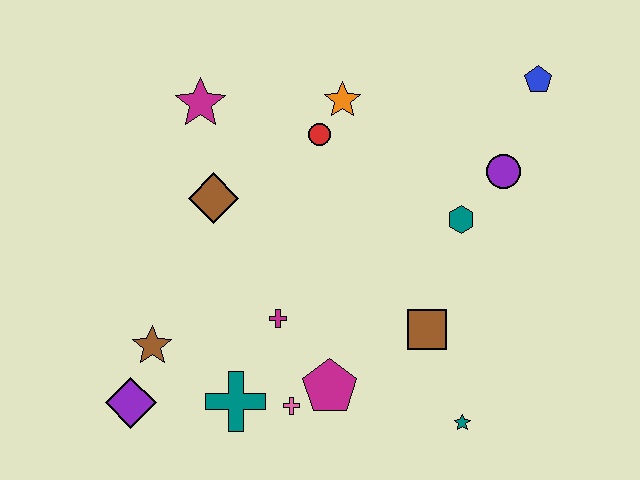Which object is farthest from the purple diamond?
The blue pentagon is farthest from the purple diamond.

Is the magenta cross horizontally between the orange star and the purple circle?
No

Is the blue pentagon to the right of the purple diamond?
Yes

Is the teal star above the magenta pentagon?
No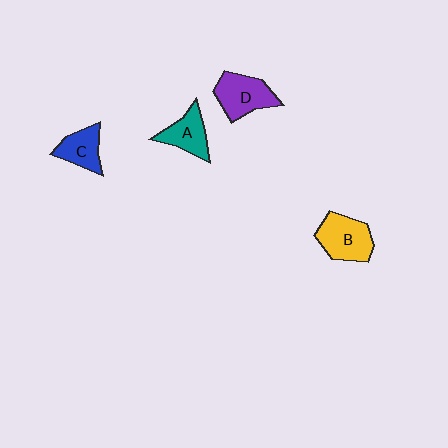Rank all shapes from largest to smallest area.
From largest to smallest: B (yellow), D (purple), A (teal), C (blue).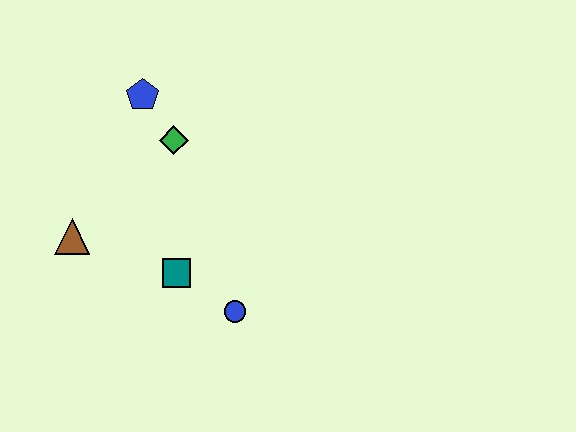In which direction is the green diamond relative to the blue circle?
The green diamond is above the blue circle.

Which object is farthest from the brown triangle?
The blue circle is farthest from the brown triangle.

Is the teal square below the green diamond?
Yes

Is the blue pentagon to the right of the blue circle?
No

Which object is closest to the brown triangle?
The teal square is closest to the brown triangle.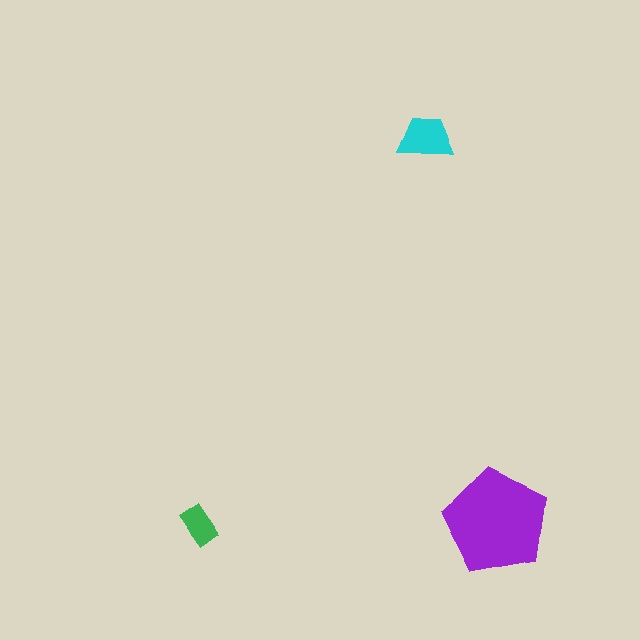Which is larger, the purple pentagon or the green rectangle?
The purple pentagon.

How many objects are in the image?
There are 3 objects in the image.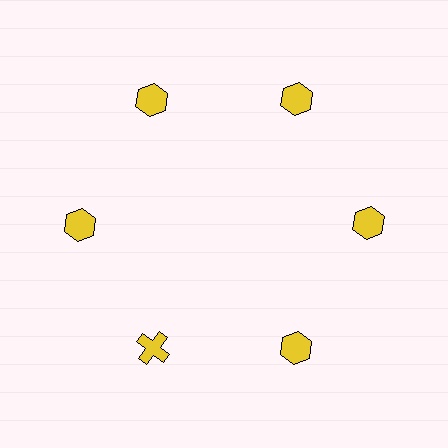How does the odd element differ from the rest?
It has a different shape: cross instead of hexagon.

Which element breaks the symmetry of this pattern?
The yellow cross at roughly the 7 o'clock position breaks the symmetry. All other shapes are yellow hexagons.